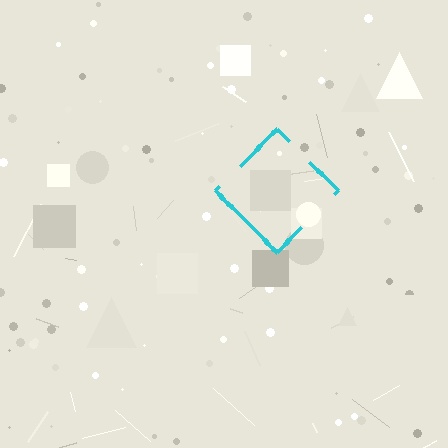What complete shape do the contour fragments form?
The contour fragments form a diamond.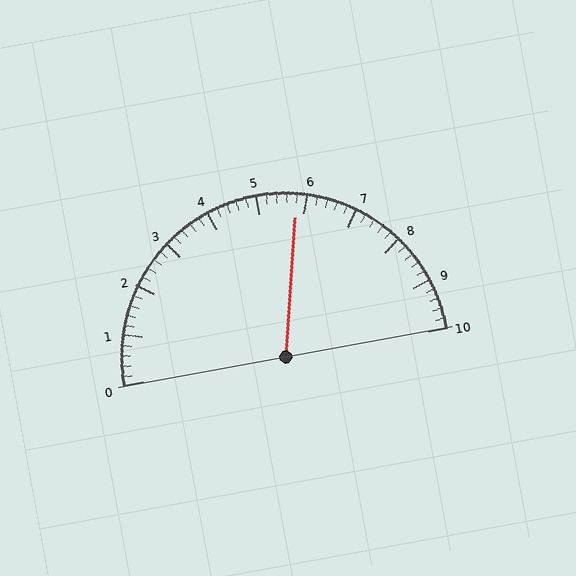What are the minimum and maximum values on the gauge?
The gauge ranges from 0 to 10.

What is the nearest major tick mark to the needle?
The nearest major tick mark is 6.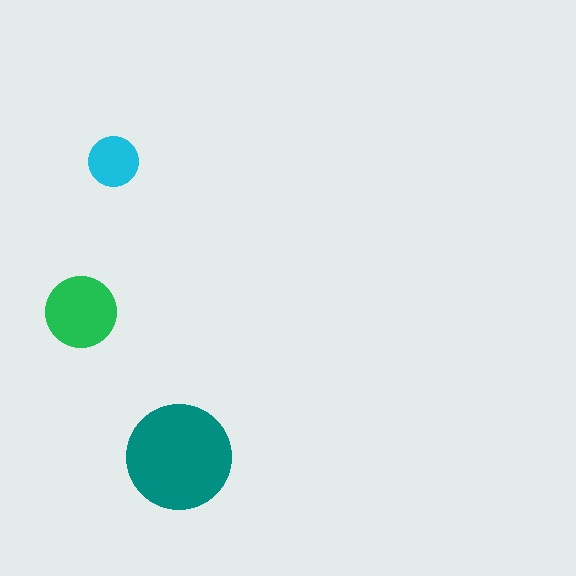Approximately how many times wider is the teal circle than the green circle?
About 1.5 times wider.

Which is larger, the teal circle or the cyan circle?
The teal one.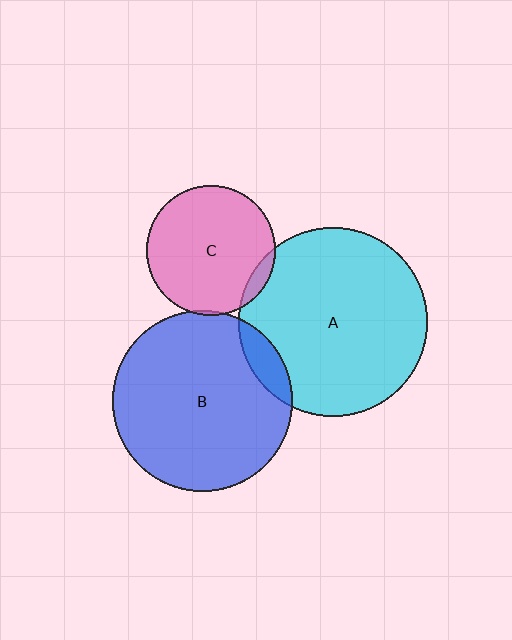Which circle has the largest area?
Circle A (cyan).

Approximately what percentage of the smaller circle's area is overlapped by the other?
Approximately 10%.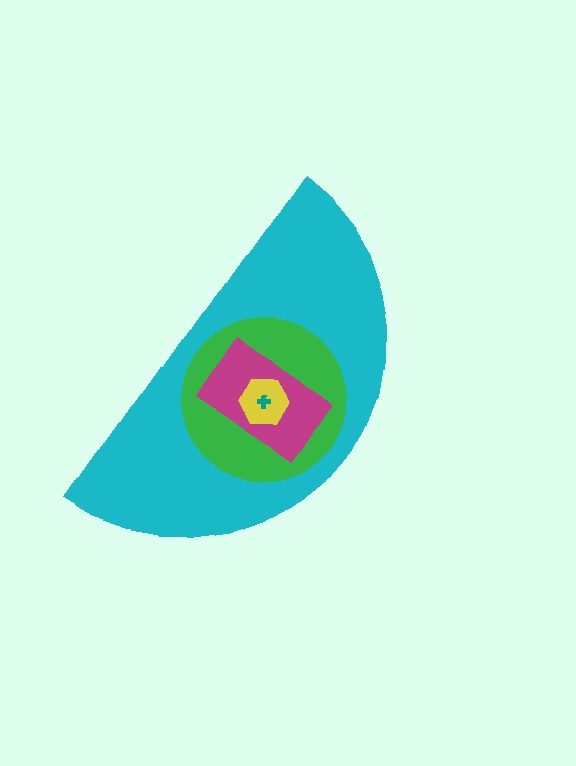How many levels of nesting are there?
5.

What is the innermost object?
The teal cross.